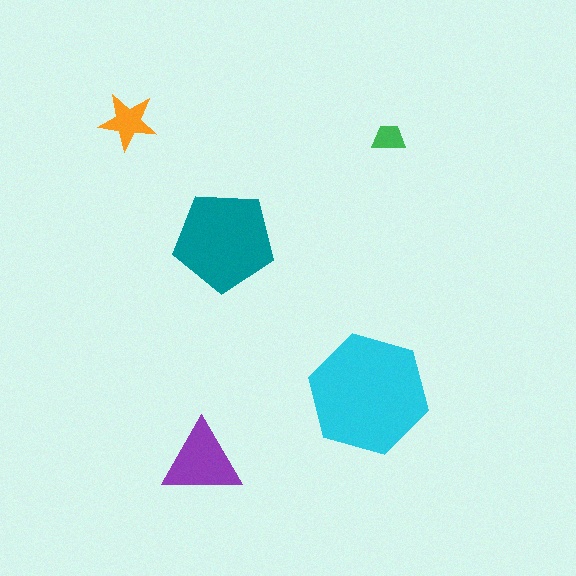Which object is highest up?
The orange star is topmost.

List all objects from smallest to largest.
The green trapezoid, the orange star, the purple triangle, the teal pentagon, the cyan hexagon.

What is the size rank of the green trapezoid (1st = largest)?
5th.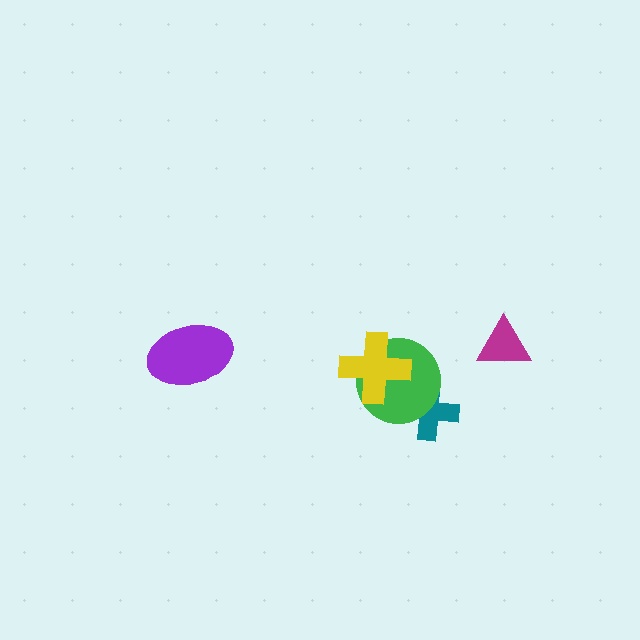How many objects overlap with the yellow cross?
1 object overlaps with the yellow cross.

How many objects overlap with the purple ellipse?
0 objects overlap with the purple ellipse.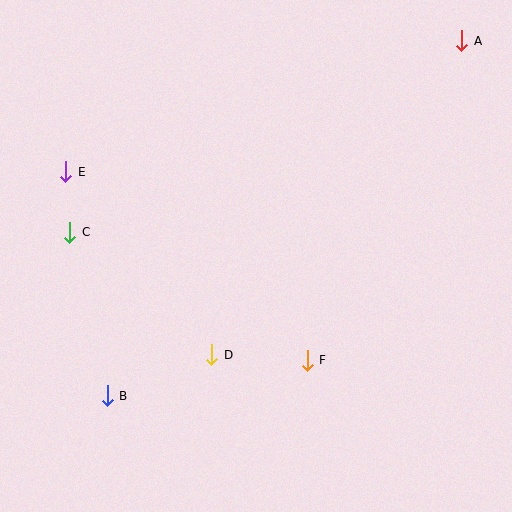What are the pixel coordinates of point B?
Point B is at (107, 396).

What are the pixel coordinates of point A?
Point A is at (462, 41).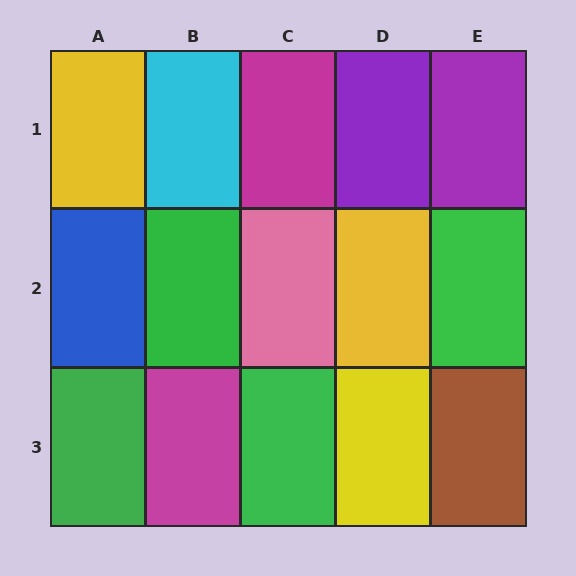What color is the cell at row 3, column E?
Brown.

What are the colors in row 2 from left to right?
Blue, green, pink, yellow, green.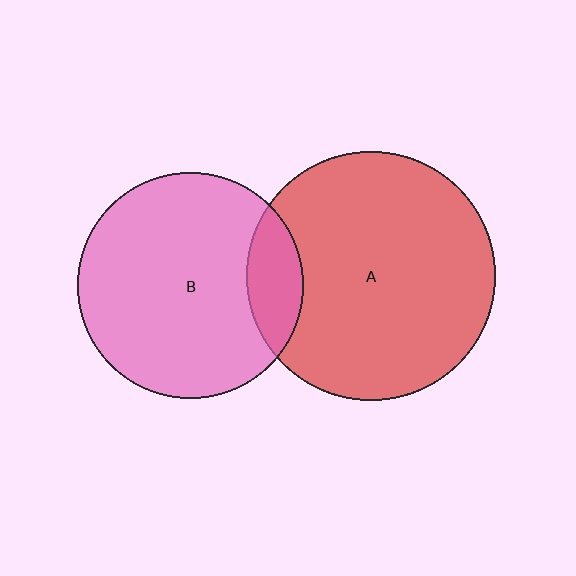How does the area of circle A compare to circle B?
Approximately 1.2 times.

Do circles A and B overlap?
Yes.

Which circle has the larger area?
Circle A (red).